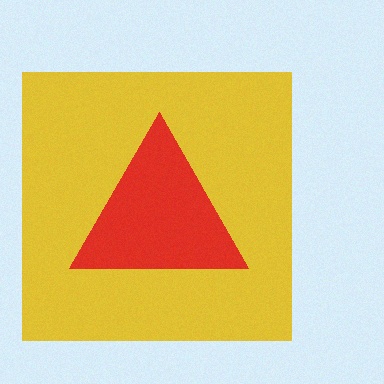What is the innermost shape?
The red triangle.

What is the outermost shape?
The yellow square.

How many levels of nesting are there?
2.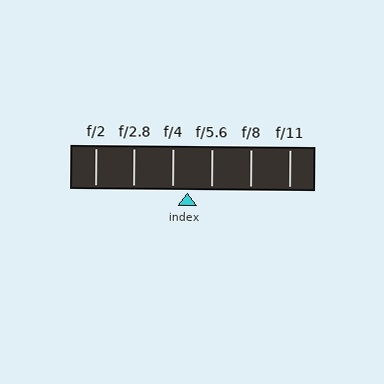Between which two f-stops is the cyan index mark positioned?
The index mark is between f/4 and f/5.6.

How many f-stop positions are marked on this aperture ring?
There are 6 f-stop positions marked.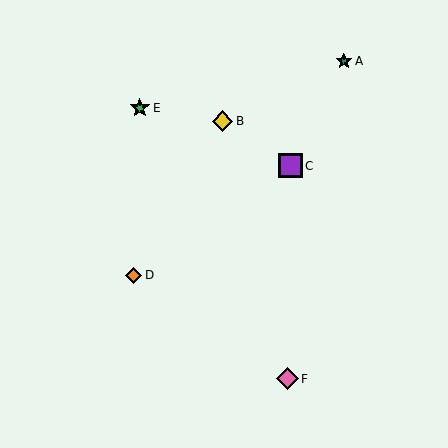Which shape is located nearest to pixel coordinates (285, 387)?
The pink diamond (labeled F) at (287, 379) is nearest to that location.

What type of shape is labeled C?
Shape C is a purple square.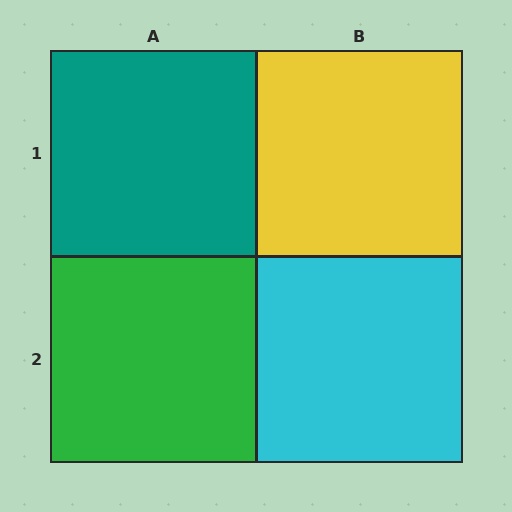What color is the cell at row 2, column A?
Green.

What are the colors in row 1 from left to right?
Teal, yellow.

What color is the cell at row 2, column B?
Cyan.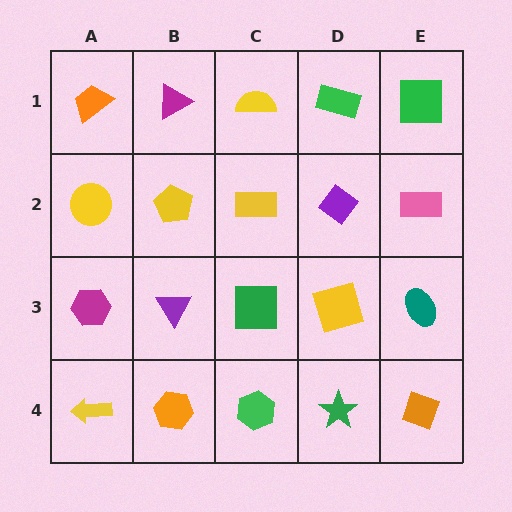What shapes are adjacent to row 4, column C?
A green square (row 3, column C), an orange hexagon (row 4, column B), a green star (row 4, column D).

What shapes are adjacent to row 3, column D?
A purple diamond (row 2, column D), a green star (row 4, column D), a green square (row 3, column C), a teal ellipse (row 3, column E).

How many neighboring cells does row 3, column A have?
3.